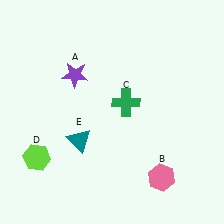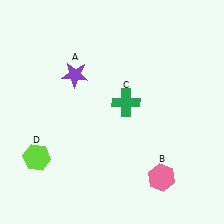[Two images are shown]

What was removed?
The teal triangle (E) was removed in Image 2.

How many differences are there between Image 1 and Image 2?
There is 1 difference between the two images.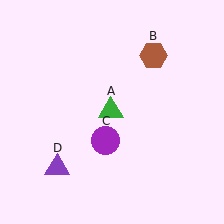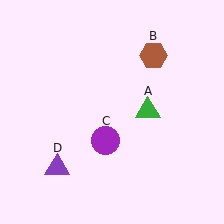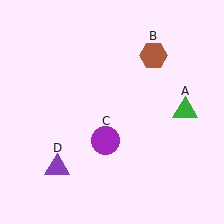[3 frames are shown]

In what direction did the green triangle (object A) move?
The green triangle (object A) moved right.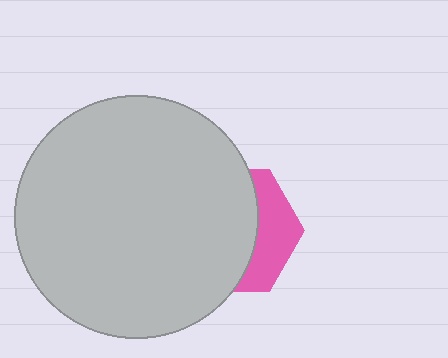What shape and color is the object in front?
The object in front is a light gray circle.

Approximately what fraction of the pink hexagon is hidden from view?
Roughly 68% of the pink hexagon is hidden behind the light gray circle.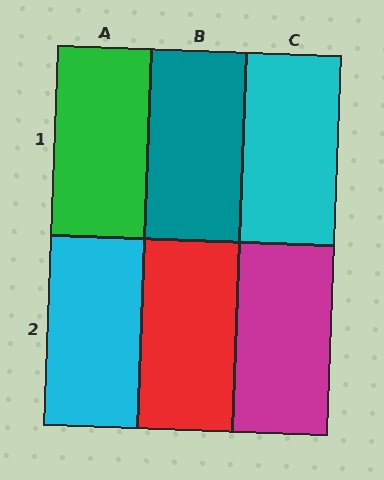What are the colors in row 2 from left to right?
Cyan, red, magenta.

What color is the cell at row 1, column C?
Cyan.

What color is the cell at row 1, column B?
Teal.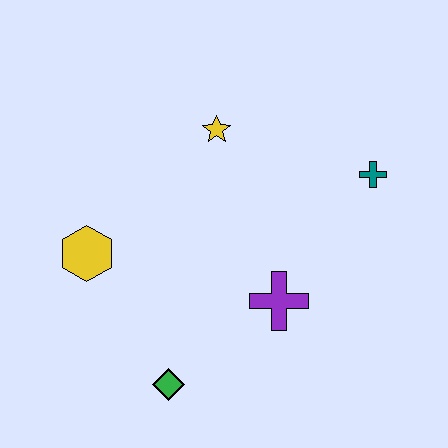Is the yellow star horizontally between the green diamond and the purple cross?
Yes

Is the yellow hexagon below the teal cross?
Yes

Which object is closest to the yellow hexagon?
The green diamond is closest to the yellow hexagon.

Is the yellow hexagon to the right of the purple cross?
No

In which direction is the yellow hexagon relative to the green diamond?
The yellow hexagon is above the green diamond.